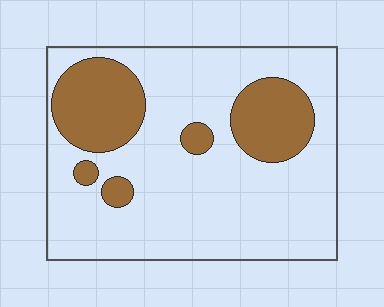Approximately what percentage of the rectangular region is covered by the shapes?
Approximately 25%.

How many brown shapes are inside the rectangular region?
5.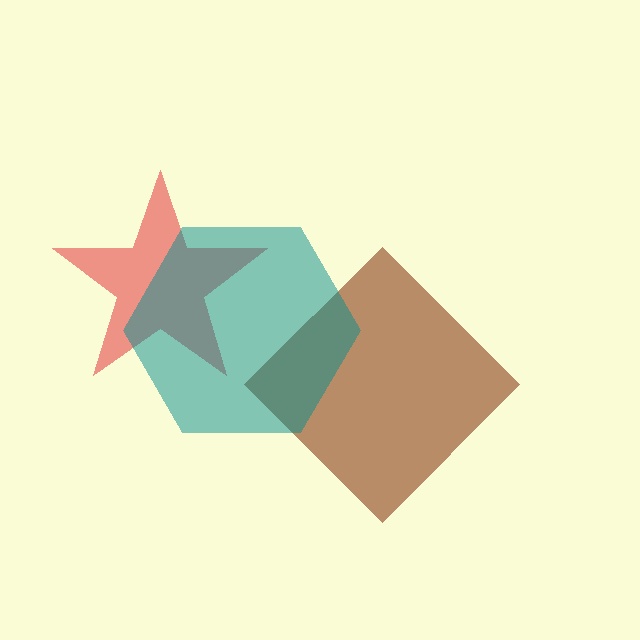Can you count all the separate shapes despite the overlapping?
Yes, there are 3 separate shapes.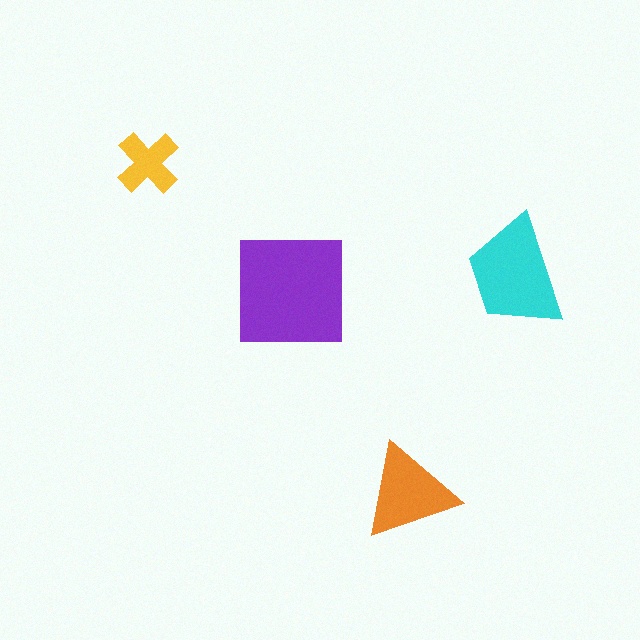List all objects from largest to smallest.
The purple square, the cyan trapezoid, the orange triangle, the yellow cross.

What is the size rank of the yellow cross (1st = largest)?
4th.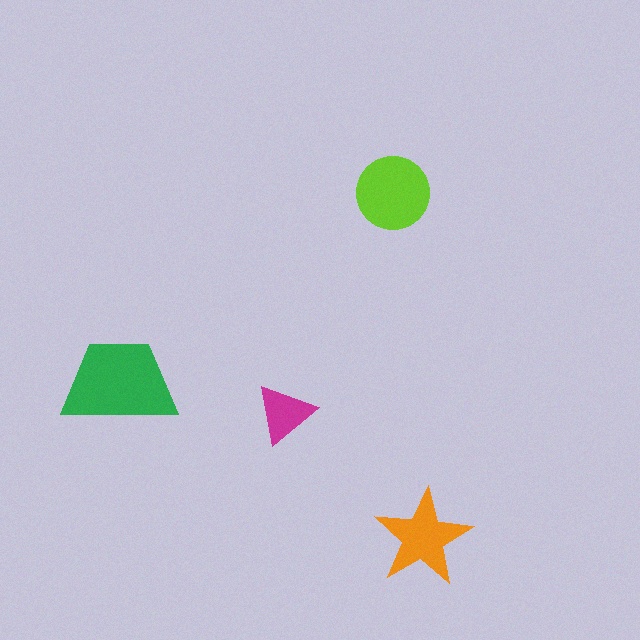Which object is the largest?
The green trapezoid.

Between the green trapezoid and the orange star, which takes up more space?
The green trapezoid.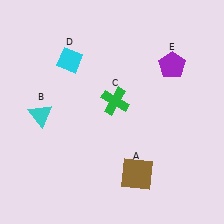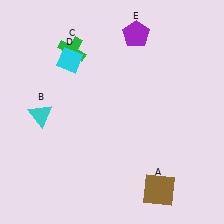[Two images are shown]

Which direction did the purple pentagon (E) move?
The purple pentagon (E) moved left.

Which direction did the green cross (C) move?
The green cross (C) moved up.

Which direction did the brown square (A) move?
The brown square (A) moved right.